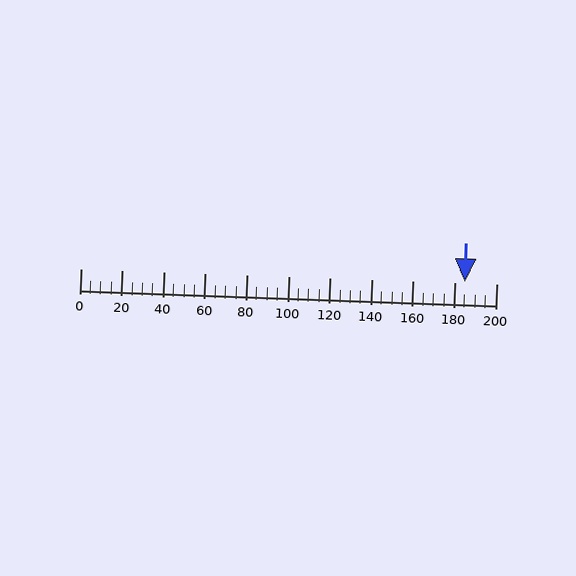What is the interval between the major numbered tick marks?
The major tick marks are spaced 20 units apart.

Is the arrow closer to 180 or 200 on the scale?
The arrow is closer to 180.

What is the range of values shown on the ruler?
The ruler shows values from 0 to 200.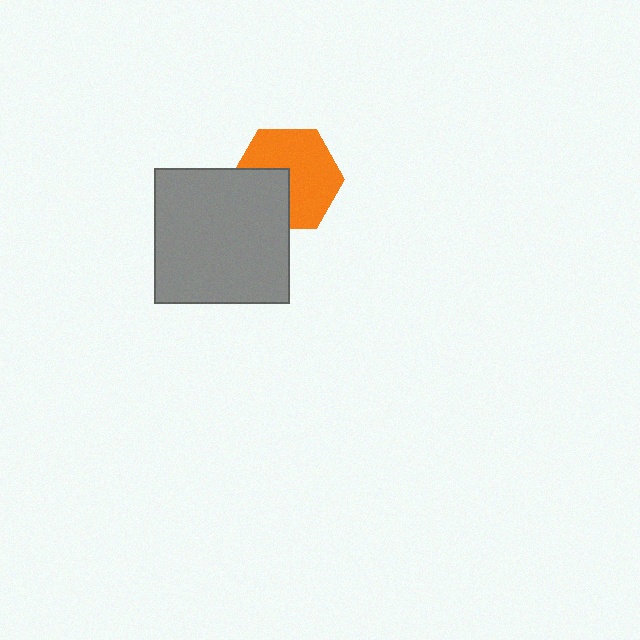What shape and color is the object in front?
The object in front is a gray square.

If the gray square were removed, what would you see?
You would see the complete orange hexagon.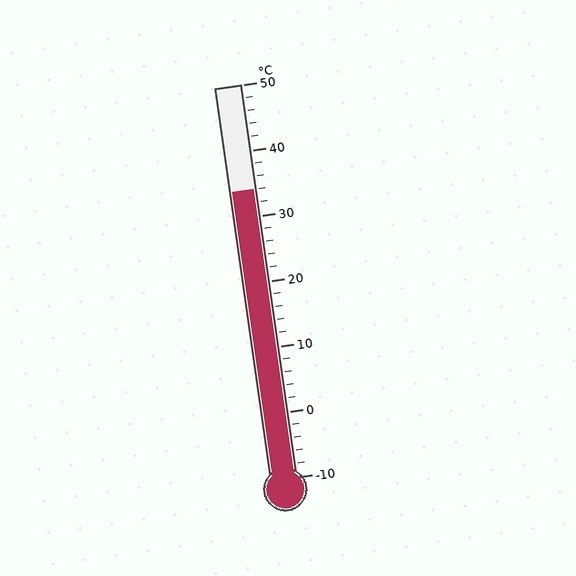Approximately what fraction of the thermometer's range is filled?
The thermometer is filled to approximately 75% of its range.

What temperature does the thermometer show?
The thermometer shows approximately 34°C.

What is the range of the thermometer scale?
The thermometer scale ranges from -10°C to 50°C.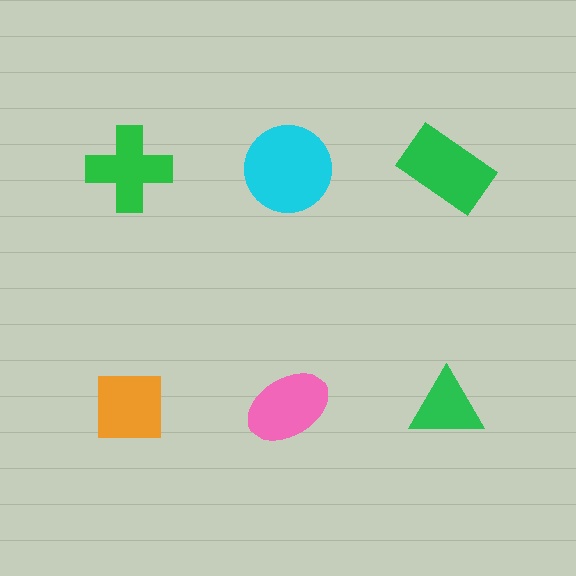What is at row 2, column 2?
A pink ellipse.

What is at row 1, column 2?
A cyan circle.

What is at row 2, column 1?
An orange square.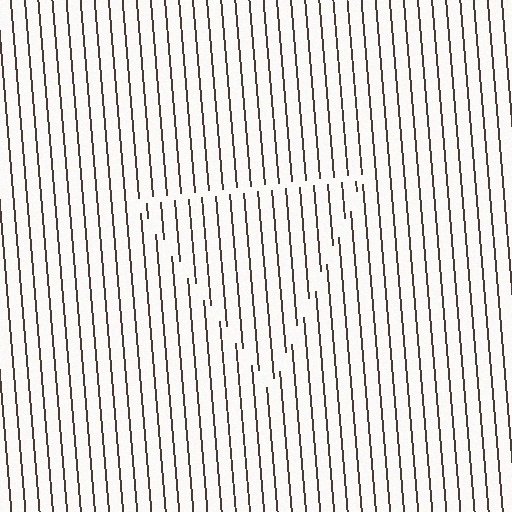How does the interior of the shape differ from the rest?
The interior of the shape contains the same grating, shifted by half a period — the contour is defined by the phase discontinuity where line-ends from the inner and outer gratings abut.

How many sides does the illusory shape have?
3 sides — the line-ends trace a triangle.